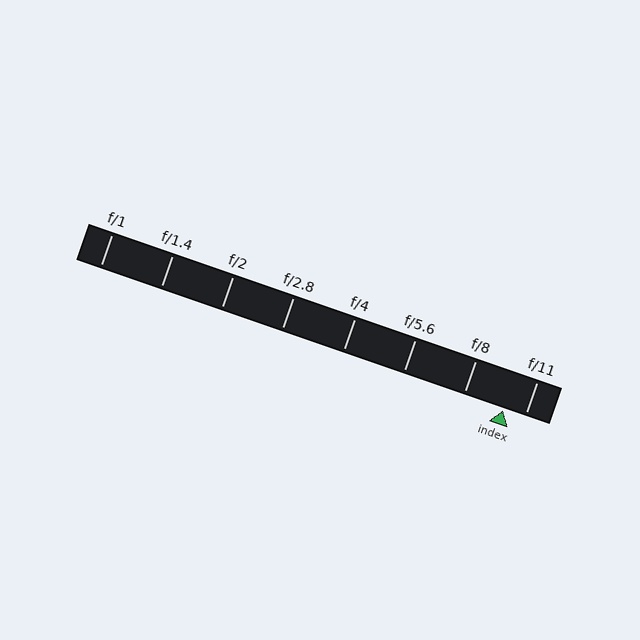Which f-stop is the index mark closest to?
The index mark is closest to f/11.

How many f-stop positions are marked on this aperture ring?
There are 8 f-stop positions marked.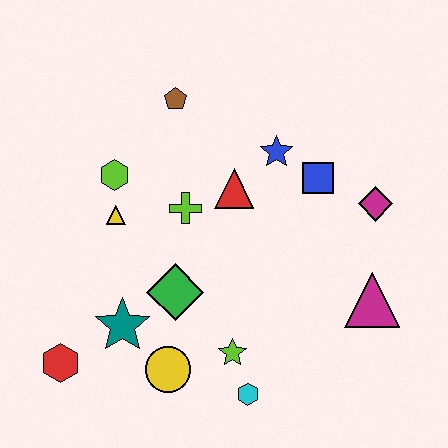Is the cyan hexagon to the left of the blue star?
Yes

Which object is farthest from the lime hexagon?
The magenta triangle is farthest from the lime hexagon.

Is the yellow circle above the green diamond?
No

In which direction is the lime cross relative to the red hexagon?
The lime cross is above the red hexagon.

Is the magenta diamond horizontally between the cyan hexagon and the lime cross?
No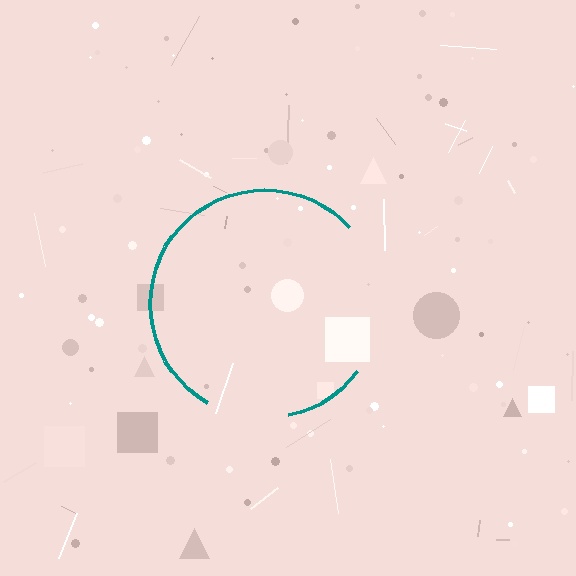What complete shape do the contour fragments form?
The contour fragments form a circle.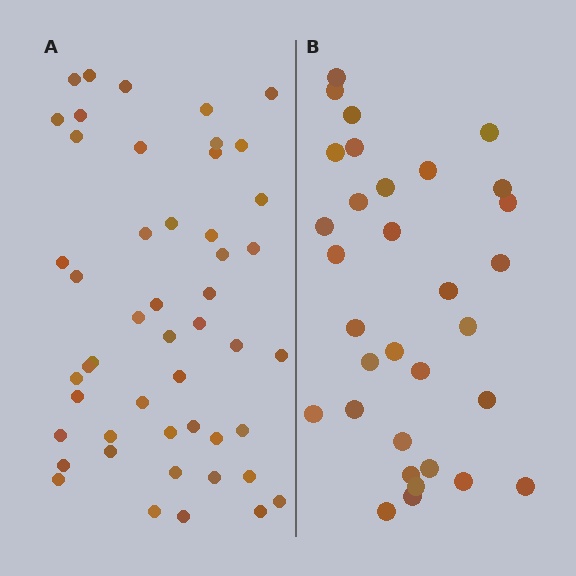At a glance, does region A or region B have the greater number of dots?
Region A (the left region) has more dots.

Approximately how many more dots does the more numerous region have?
Region A has approximately 15 more dots than region B.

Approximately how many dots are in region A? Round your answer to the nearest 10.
About 50 dots. (The exact count is 49, which rounds to 50.)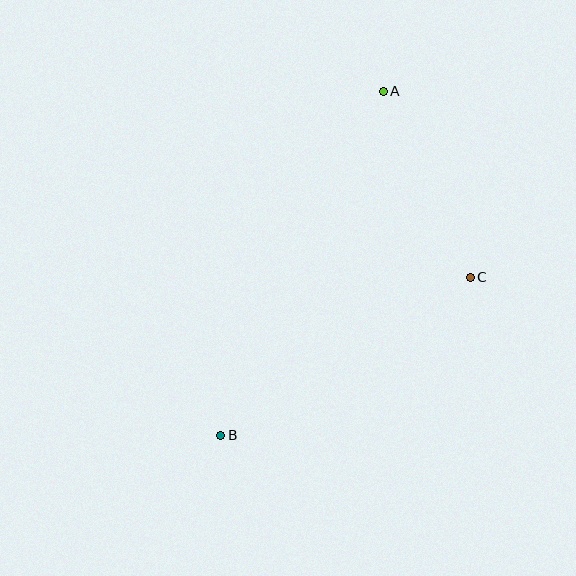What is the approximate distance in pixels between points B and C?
The distance between B and C is approximately 295 pixels.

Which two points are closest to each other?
Points A and C are closest to each other.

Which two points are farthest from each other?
Points A and B are farthest from each other.